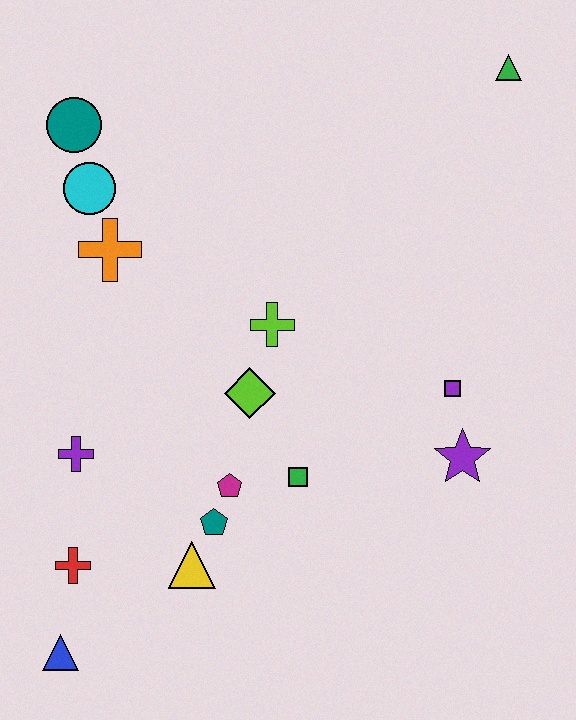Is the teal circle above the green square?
Yes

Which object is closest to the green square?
The magenta pentagon is closest to the green square.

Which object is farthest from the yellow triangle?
The green triangle is farthest from the yellow triangle.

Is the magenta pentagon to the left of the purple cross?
No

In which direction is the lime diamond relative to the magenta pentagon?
The lime diamond is above the magenta pentagon.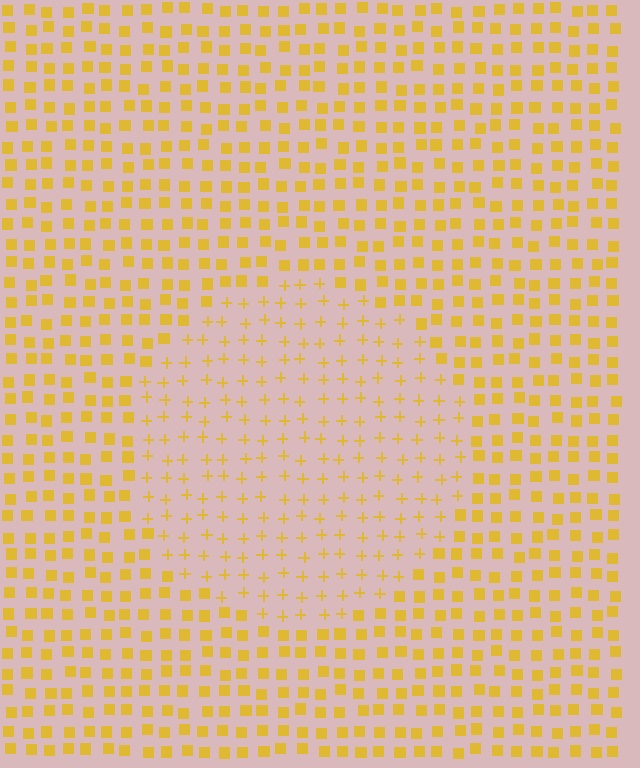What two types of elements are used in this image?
The image uses plus signs inside the circle region and squares outside it.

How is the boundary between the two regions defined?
The boundary is defined by a change in element shape: plus signs inside vs. squares outside. All elements share the same color and spacing.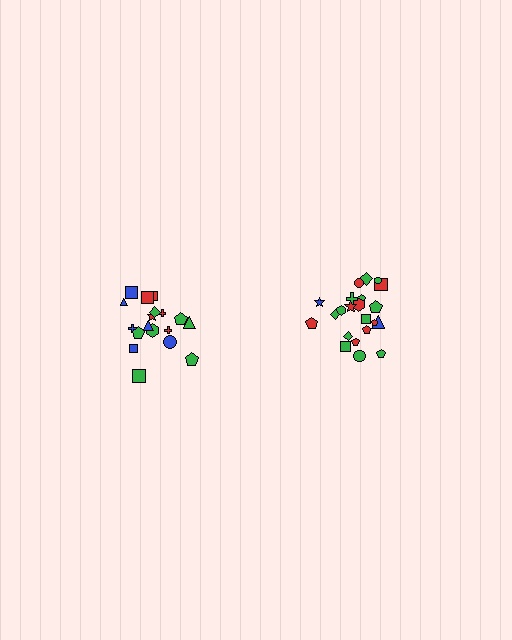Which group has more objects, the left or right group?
The right group.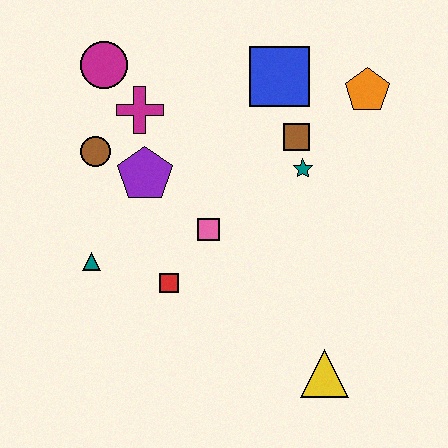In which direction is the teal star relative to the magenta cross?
The teal star is to the right of the magenta cross.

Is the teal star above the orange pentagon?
No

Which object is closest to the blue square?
The brown square is closest to the blue square.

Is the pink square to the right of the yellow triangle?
No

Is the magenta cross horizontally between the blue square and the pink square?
No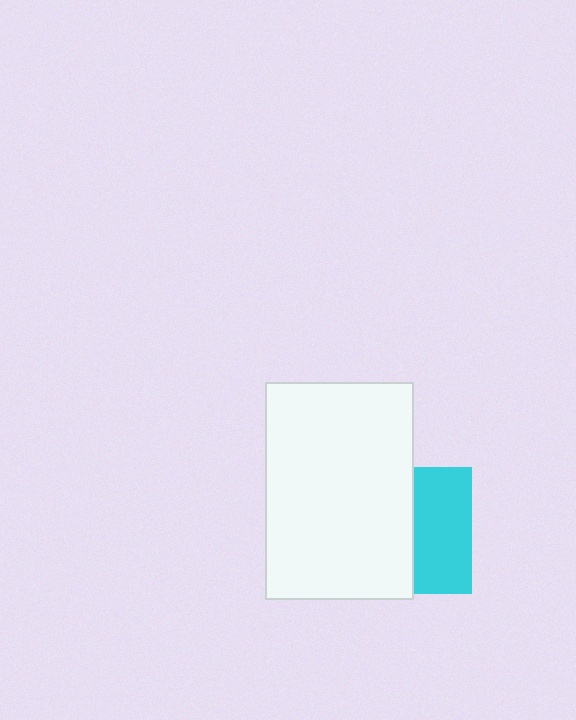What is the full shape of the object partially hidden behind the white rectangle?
The partially hidden object is a cyan square.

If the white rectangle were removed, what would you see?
You would see the complete cyan square.